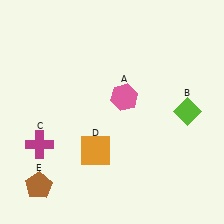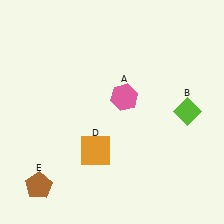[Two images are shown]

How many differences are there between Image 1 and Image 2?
There is 1 difference between the two images.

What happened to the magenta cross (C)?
The magenta cross (C) was removed in Image 2. It was in the bottom-left area of Image 1.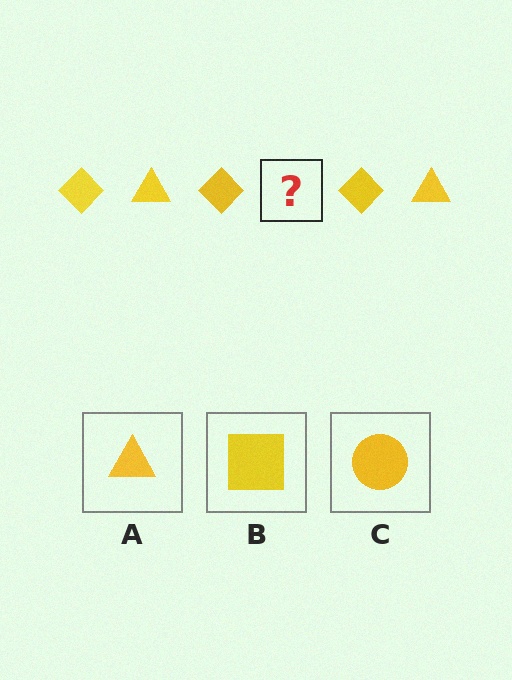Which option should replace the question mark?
Option A.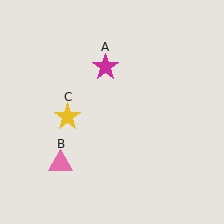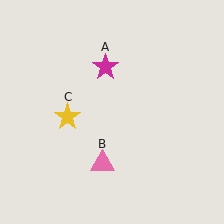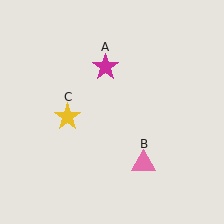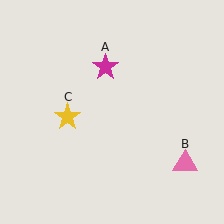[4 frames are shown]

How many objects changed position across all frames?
1 object changed position: pink triangle (object B).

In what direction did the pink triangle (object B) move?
The pink triangle (object B) moved right.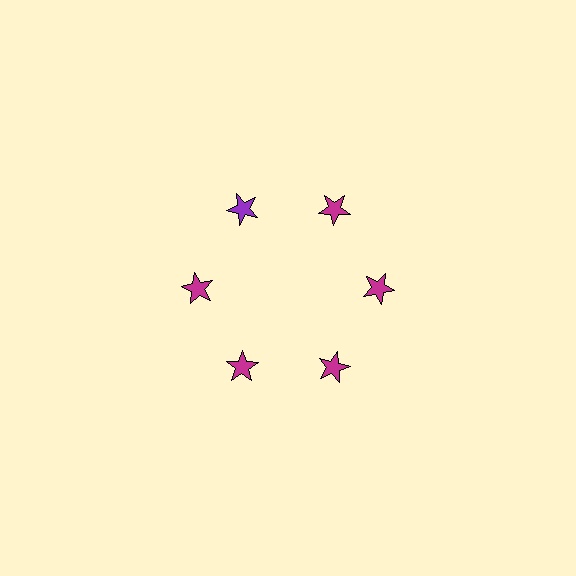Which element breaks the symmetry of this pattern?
The purple star at roughly the 11 o'clock position breaks the symmetry. All other shapes are magenta stars.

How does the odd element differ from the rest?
It has a different color: purple instead of magenta.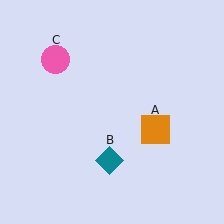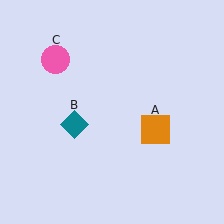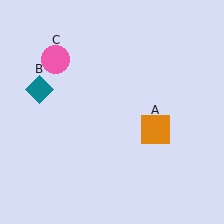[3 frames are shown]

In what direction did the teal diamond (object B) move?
The teal diamond (object B) moved up and to the left.